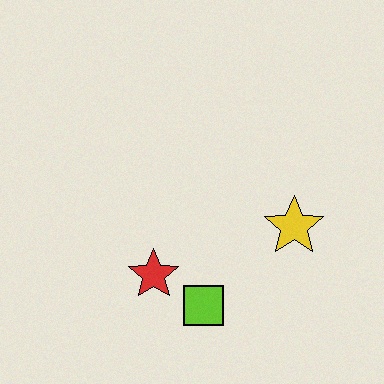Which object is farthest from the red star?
The yellow star is farthest from the red star.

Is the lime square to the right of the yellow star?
No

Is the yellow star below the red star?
No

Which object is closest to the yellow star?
The lime square is closest to the yellow star.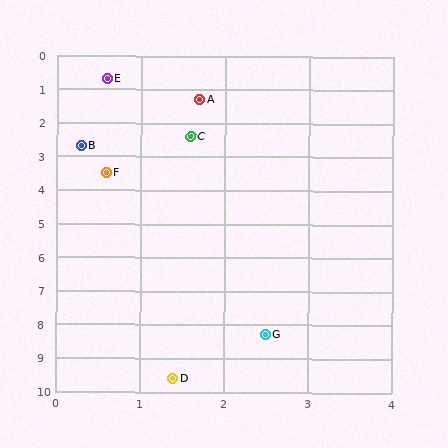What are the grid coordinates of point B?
Point B is at approximately (0.3, 2.7).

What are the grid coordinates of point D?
Point D is at approximately (1.4, 9.6).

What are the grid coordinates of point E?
Point E is at approximately (0.6, 0.7).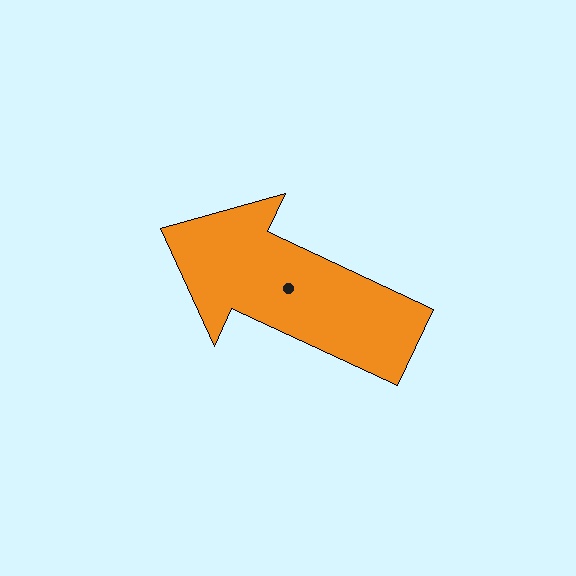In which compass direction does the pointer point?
Northwest.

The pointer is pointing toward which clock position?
Roughly 10 o'clock.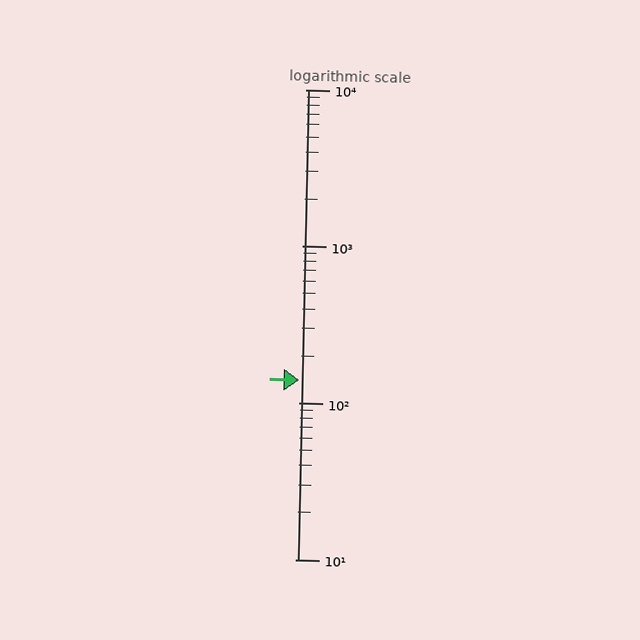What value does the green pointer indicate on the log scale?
The pointer indicates approximately 140.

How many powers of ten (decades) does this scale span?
The scale spans 3 decades, from 10 to 10000.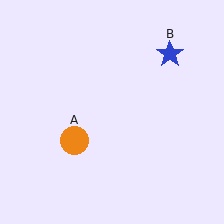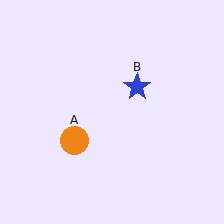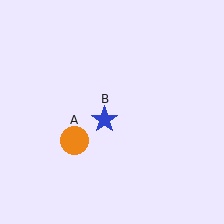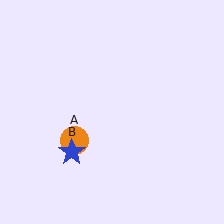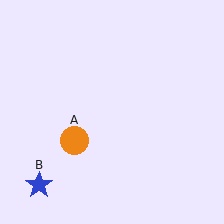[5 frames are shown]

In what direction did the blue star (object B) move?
The blue star (object B) moved down and to the left.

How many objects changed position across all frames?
1 object changed position: blue star (object B).